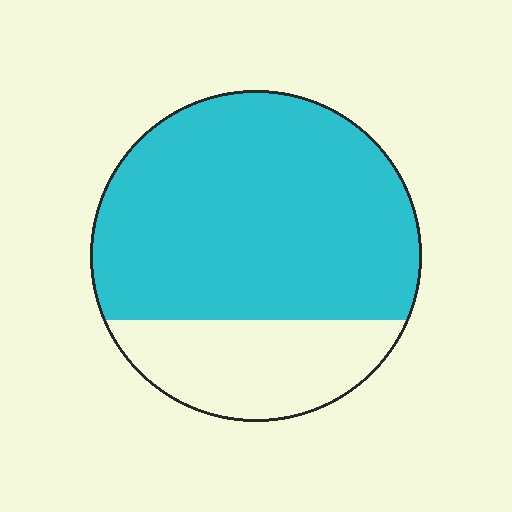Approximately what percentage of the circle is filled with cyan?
Approximately 75%.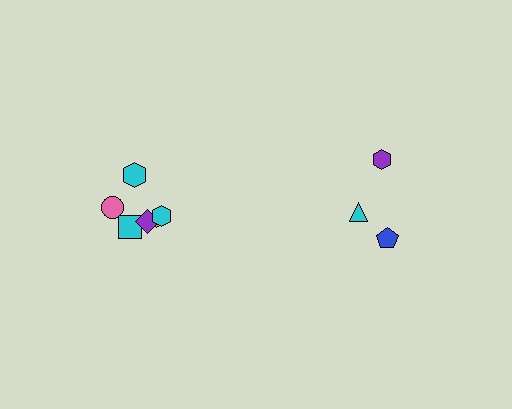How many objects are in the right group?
There are 3 objects.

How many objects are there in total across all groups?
There are 9 objects.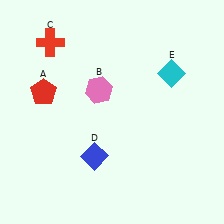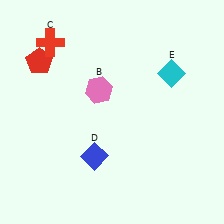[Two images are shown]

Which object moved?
The red pentagon (A) moved up.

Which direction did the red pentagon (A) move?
The red pentagon (A) moved up.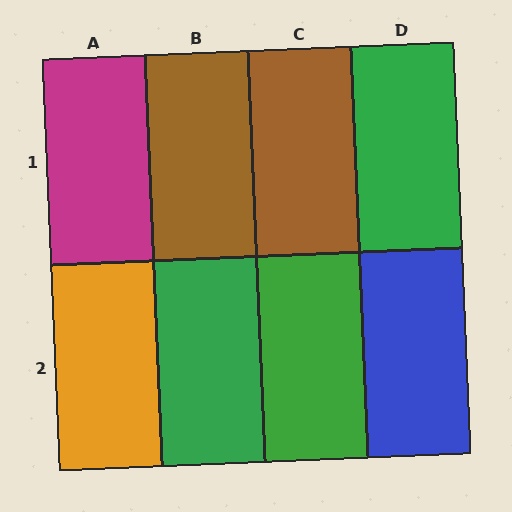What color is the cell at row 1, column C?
Brown.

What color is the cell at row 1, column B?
Brown.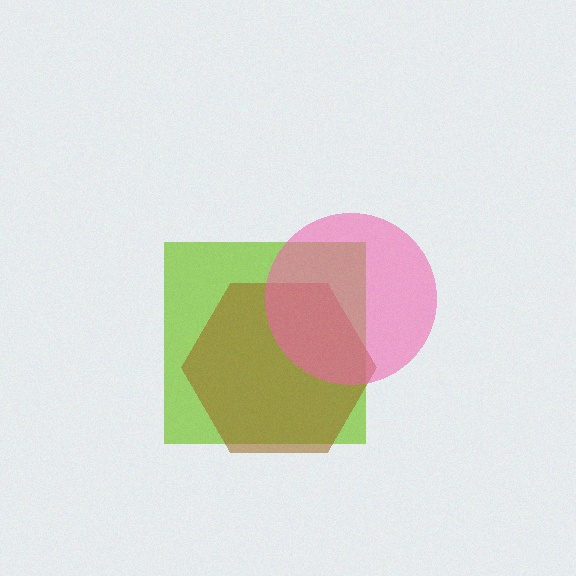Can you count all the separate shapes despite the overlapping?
Yes, there are 3 separate shapes.